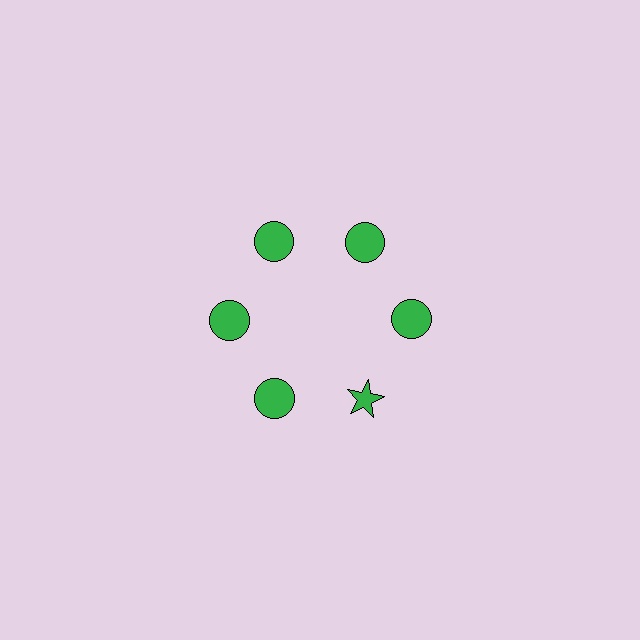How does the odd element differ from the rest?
It has a different shape: star instead of circle.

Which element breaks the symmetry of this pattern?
The green star at roughly the 5 o'clock position breaks the symmetry. All other shapes are green circles.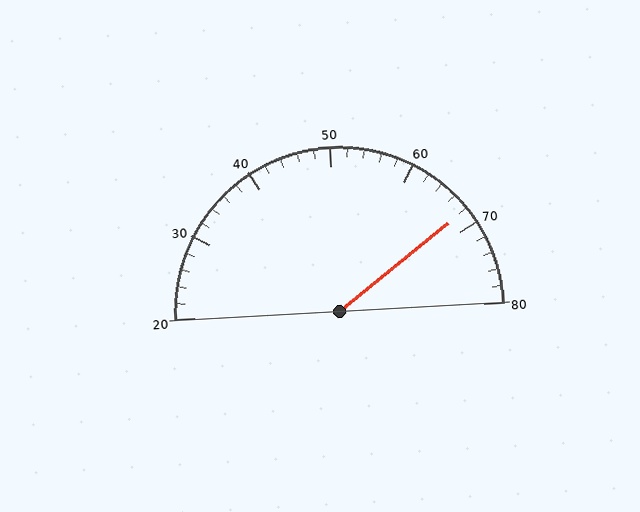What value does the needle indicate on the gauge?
The needle indicates approximately 68.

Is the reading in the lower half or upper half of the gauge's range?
The reading is in the upper half of the range (20 to 80).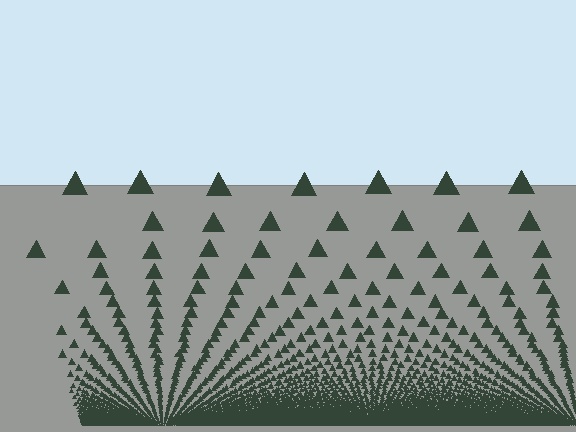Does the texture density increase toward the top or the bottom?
Density increases toward the bottom.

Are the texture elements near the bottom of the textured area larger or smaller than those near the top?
Smaller. The gradient is inverted — elements near the bottom are smaller and denser.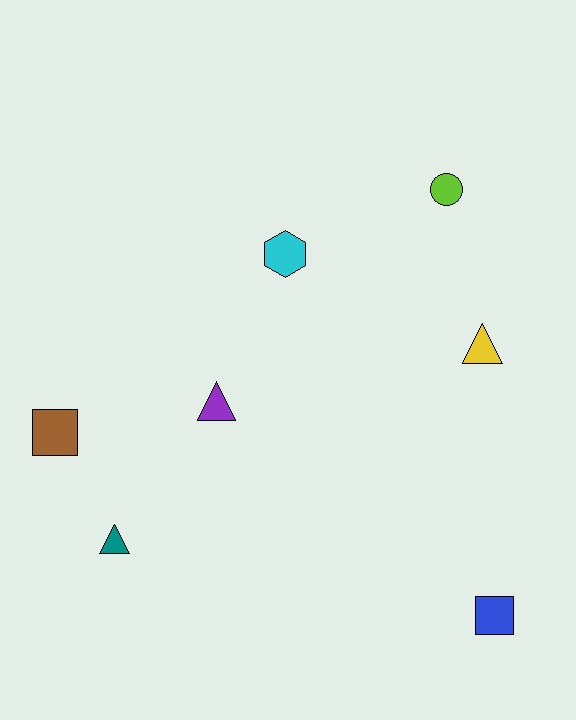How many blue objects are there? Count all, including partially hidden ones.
There is 1 blue object.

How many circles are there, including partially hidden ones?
There is 1 circle.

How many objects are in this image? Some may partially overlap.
There are 7 objects.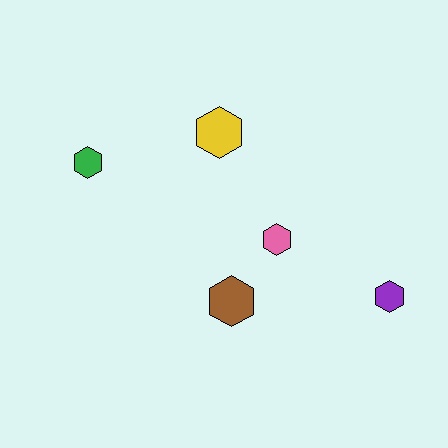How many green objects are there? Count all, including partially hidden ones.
There is 1 green object.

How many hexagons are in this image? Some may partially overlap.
There are 5 hexagons.